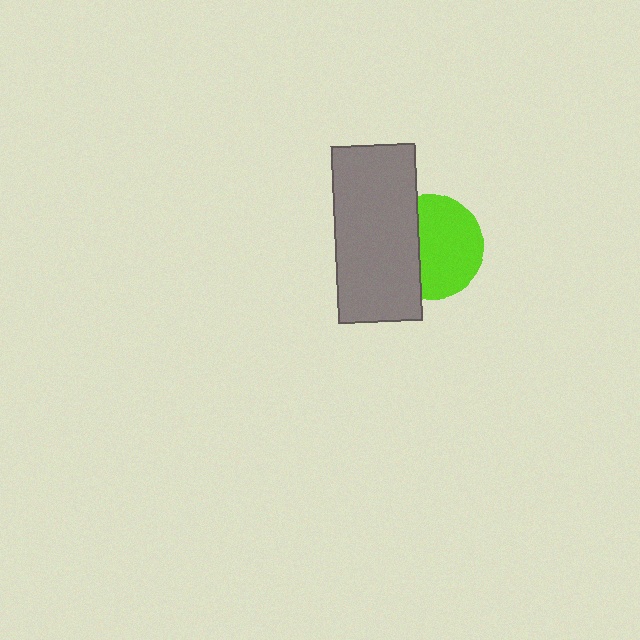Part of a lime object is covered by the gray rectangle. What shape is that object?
It is a circle.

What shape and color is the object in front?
The object in front is a gray rectangle.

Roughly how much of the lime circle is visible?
About half of it is visible (roughly 63%).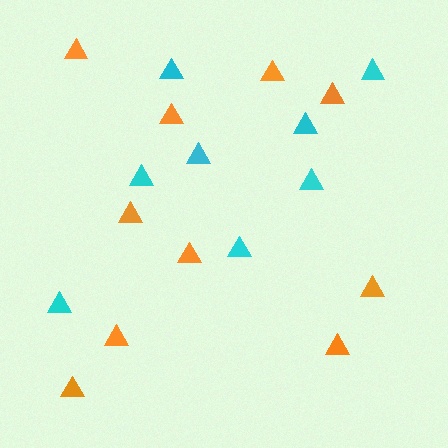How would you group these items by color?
There are 2 groups: one group of orange triangles (10) and one group of cyan triangles (8).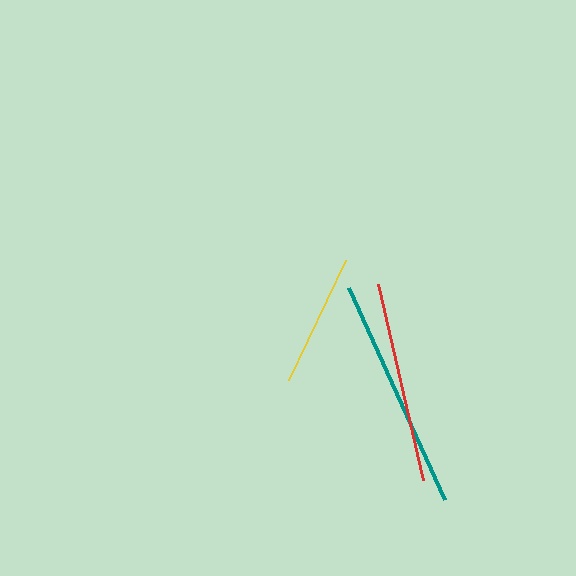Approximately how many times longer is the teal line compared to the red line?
The teal line is approximately 1.2 times the length of the red line.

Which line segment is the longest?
The teal line is the longest at approximately 232 pixels.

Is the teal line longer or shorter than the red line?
The teal line is longer than the red line.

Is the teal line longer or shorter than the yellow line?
The teal line is longer than the yellow line.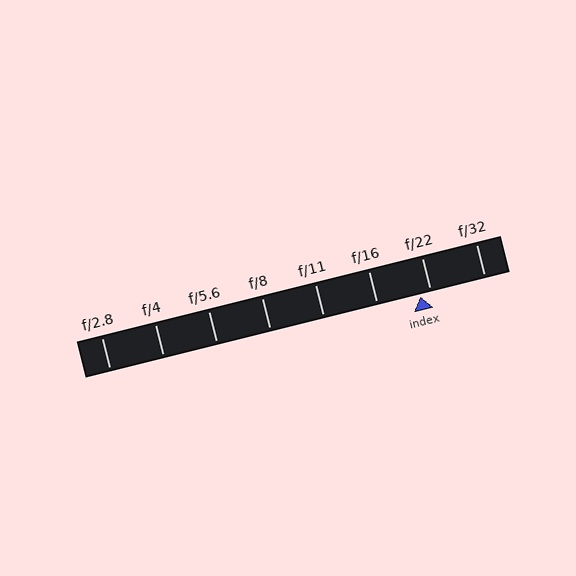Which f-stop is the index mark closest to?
The index mark is closest to f/22.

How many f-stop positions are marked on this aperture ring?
There are 8 f-stop positions marked.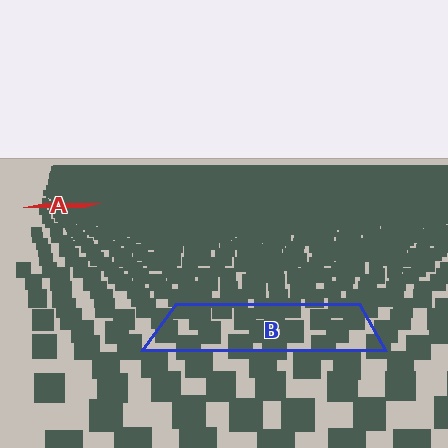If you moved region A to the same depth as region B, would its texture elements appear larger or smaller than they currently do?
They would appear larger. At a closer depth, the same texture elements are projected at a bigger on-screen size.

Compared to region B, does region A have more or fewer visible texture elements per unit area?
Region A has more texture elements per unit area — they are packed more densely because it is farther away.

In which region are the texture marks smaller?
The texture marks are smaller in region A, because it is farther away.